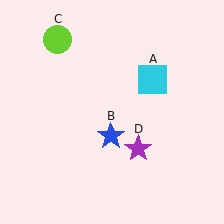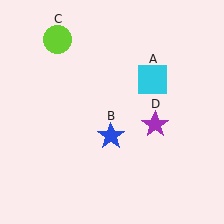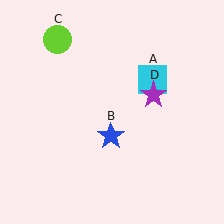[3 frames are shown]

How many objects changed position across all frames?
1 object changed position: purple star (object D).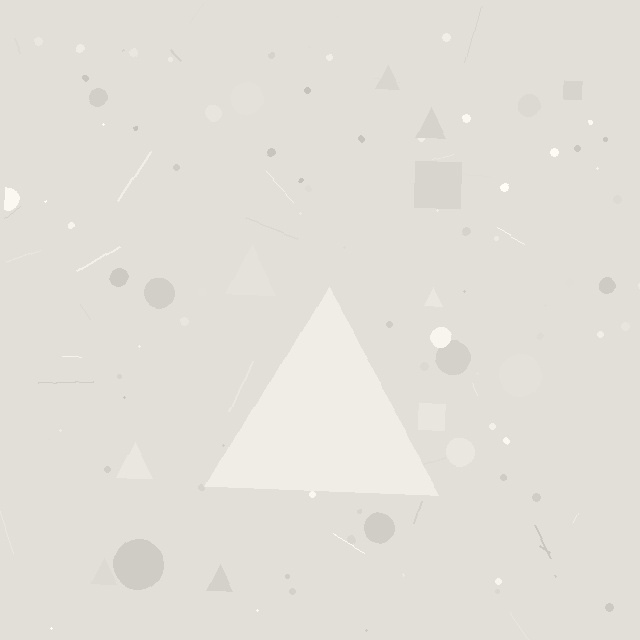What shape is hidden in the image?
A triangle is hidden in the image.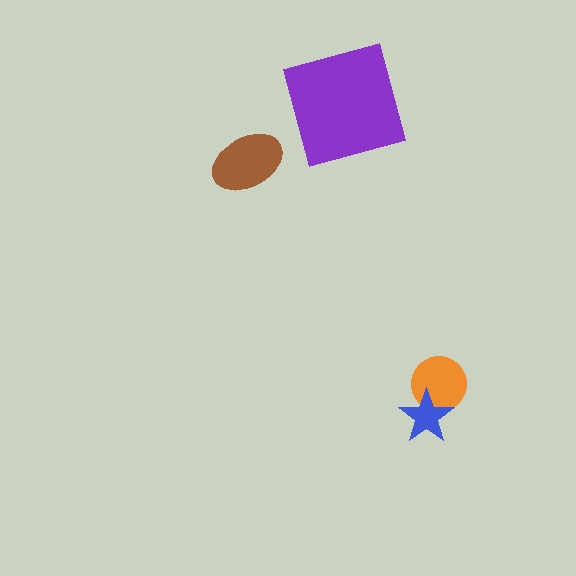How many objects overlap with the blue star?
1 object overlaps with the blue star.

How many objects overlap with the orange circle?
1 object overlaps with the orange circle.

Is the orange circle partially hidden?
Yes, it is partially covered by another shape.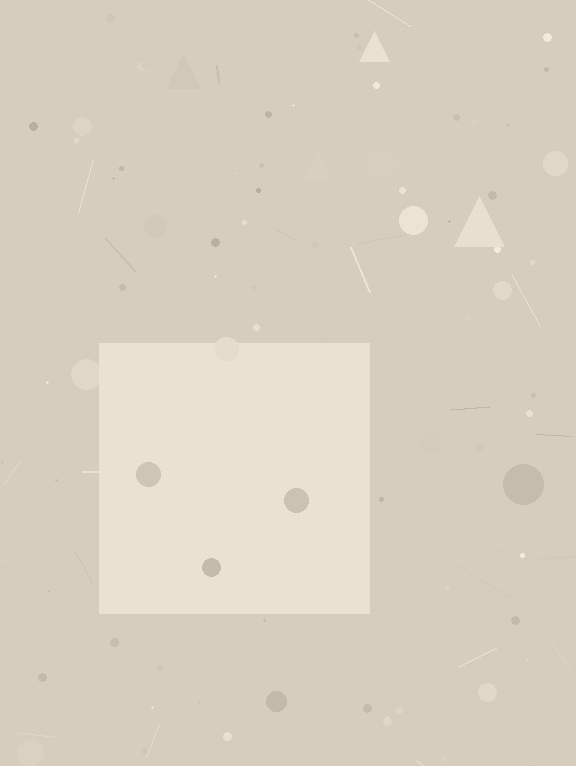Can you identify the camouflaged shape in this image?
The camouflaged shape is a square.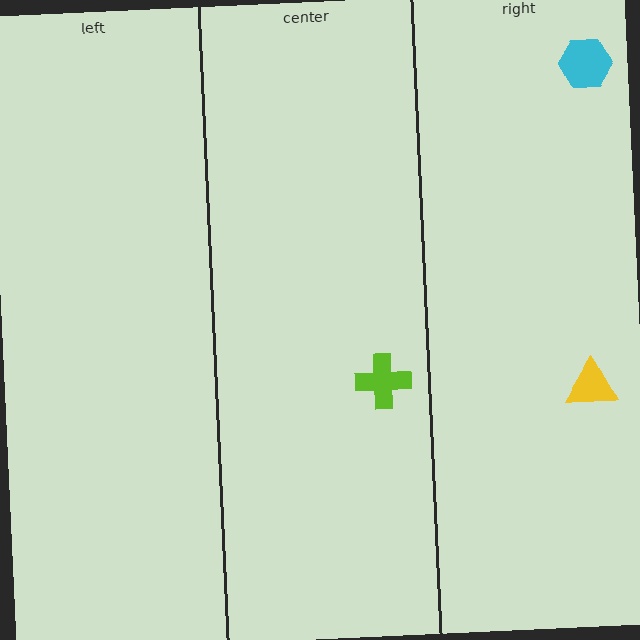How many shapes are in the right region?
2.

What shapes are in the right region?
The cyan hexagon, the yellow triangle.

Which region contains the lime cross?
The center region.